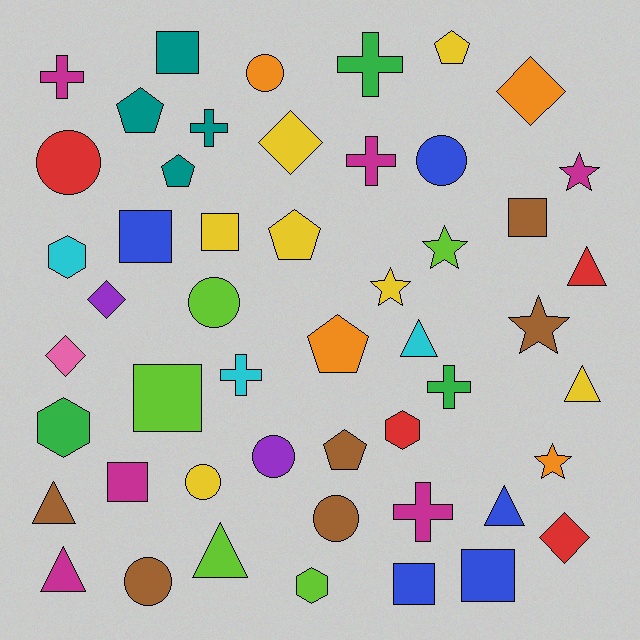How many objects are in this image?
There are 50 objects.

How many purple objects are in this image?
There are 2 purple objects.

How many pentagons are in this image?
There are 6 pentagons.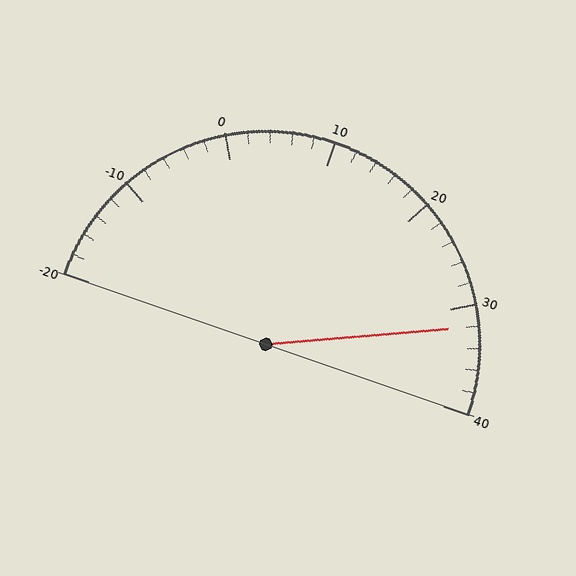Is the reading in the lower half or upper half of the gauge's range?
The reading is in the upper half of the range (-20 to 40).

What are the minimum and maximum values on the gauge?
The gauge ranges from -20 to 40.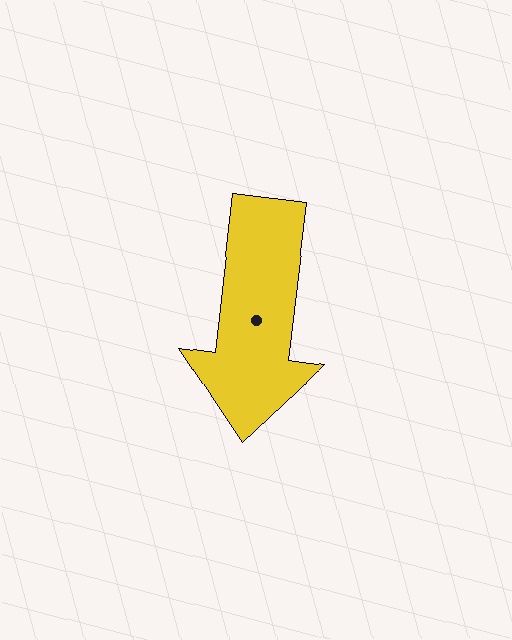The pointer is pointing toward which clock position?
Roughly 6 o'clock.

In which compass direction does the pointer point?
South.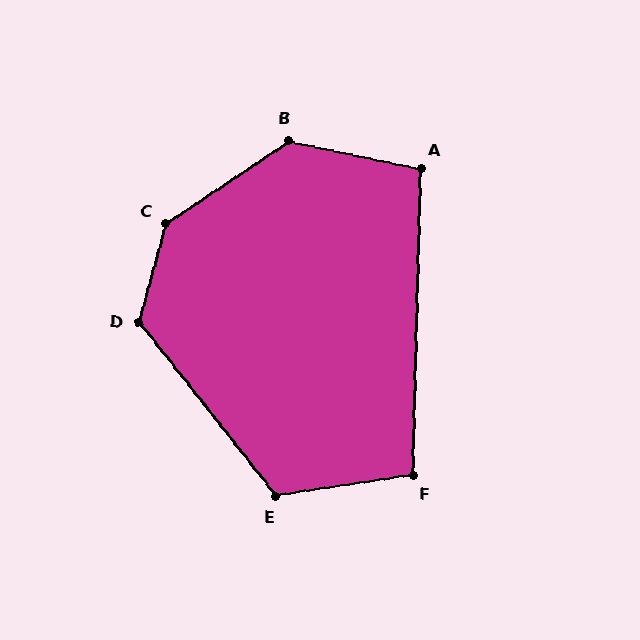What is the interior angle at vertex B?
Approximately 134 degrees (obtuse).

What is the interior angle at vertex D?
Approximately 126 degrees (obtuse).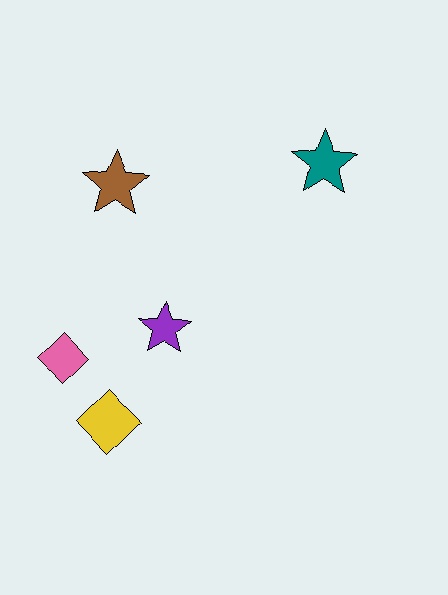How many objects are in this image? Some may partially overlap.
There are 5 objects.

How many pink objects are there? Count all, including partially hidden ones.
There is 1 pink object.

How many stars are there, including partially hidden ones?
There are 3 stars.